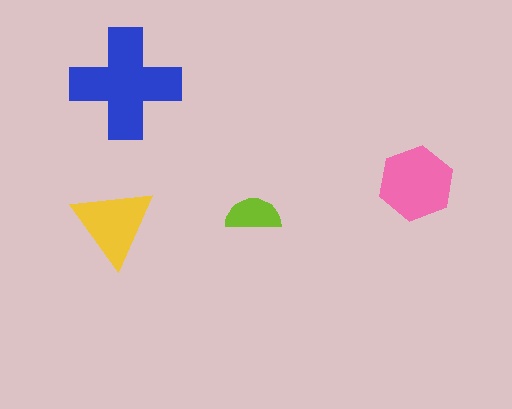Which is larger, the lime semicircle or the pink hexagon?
The pink hexagon.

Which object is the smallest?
The lime semicircle.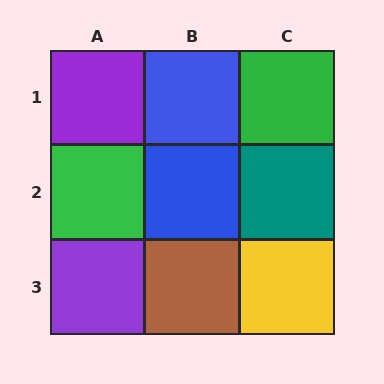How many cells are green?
2 cells are green.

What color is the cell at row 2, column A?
Green.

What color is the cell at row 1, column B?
Blue.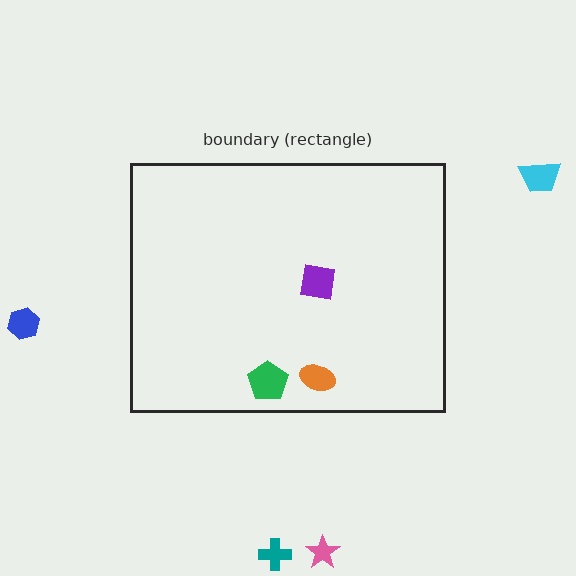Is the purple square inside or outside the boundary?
Inside.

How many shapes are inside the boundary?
3 inside, 4 outside.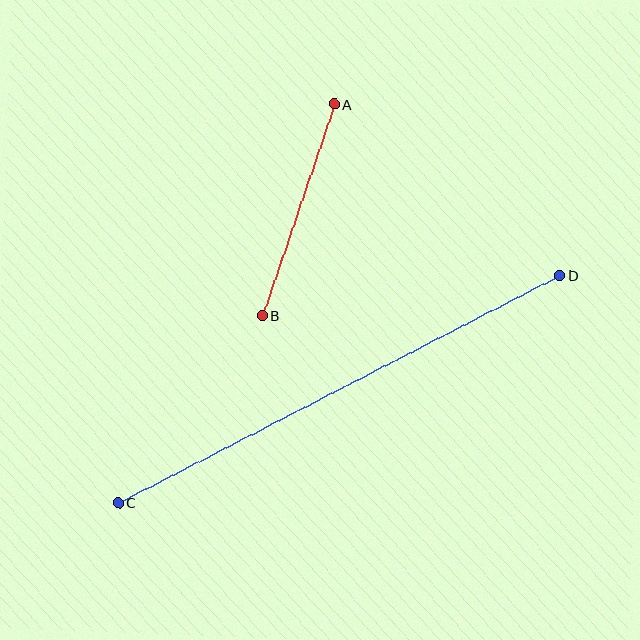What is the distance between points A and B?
The distance is approximately 223 pixels.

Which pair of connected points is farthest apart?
Points C and D are farthest apart.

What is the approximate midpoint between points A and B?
The midpoint is at approximately (299, 210) pixels.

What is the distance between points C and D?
The distance is approximately 497 pixels.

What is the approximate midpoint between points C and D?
The midpoint is at approximately (339, 389) pixels.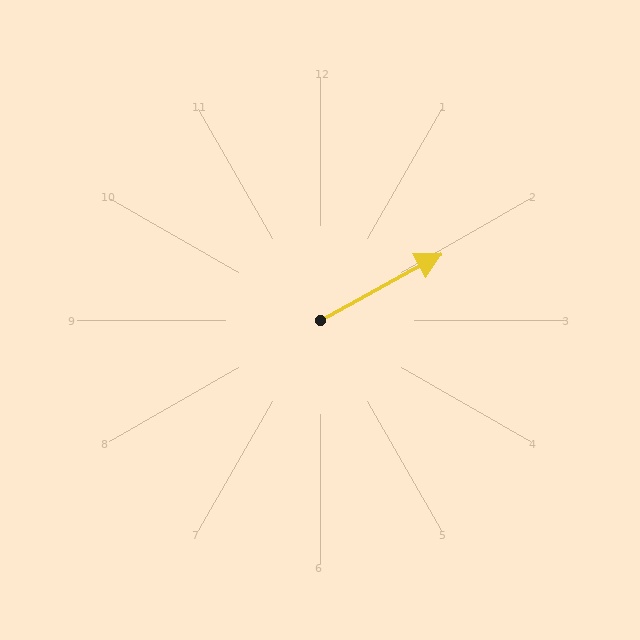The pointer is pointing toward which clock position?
Roughly 2 o'clock.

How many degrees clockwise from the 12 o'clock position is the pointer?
Approximately 61 degrees.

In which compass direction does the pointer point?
Northeast.